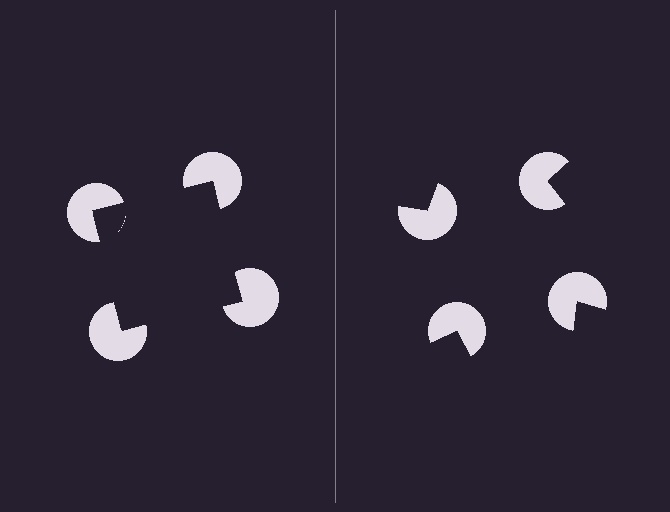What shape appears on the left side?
An illusory square.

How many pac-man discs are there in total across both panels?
8 — 4 on each side.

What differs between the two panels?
The pac-man discs are positioned identically on both sides; only the wedge orientations differ. On the left they align to a square; on the right they are misaligned.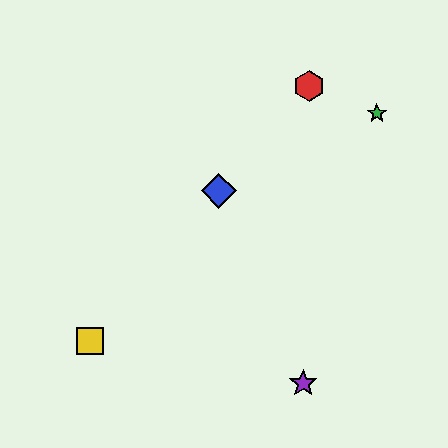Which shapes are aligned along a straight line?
The red hexagon, the blue diamond, the yellow square are aligned along a straight line.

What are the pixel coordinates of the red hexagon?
The red hexagon is at (309, 86).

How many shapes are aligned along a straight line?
3 shapes (the red hexagon, the blue diamond, the yellow square) are aligned along a straight line.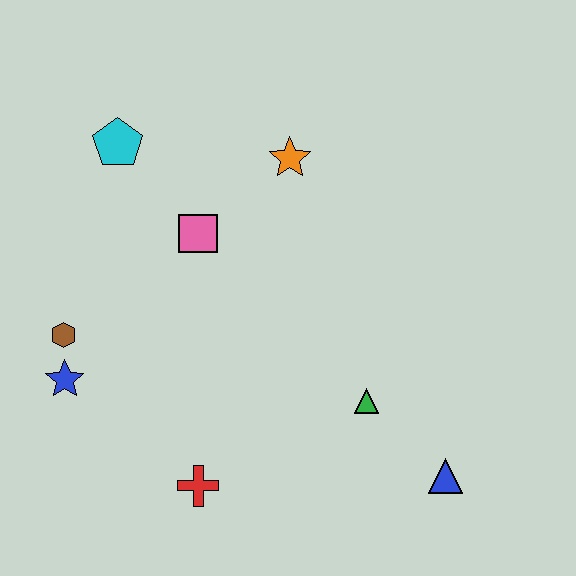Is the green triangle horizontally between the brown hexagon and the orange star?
No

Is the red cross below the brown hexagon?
Yes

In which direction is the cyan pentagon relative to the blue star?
The cyan pentagon is above the blue star.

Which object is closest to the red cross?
The blue star is closest to the red cross.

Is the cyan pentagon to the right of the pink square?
No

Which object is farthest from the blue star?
The blue triangle is farthest from the blue star.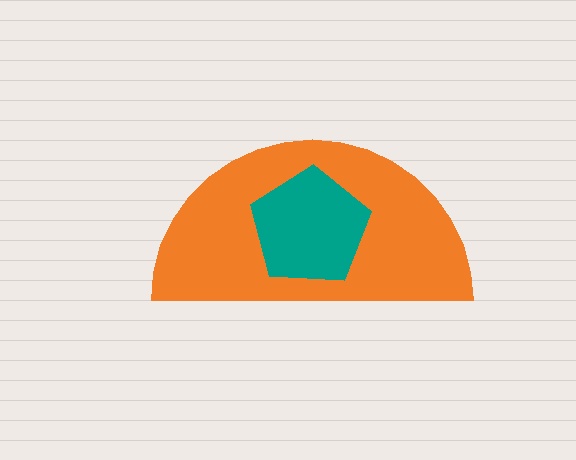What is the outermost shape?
The orange semicircle.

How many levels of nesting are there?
2.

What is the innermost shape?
The teal pentagon.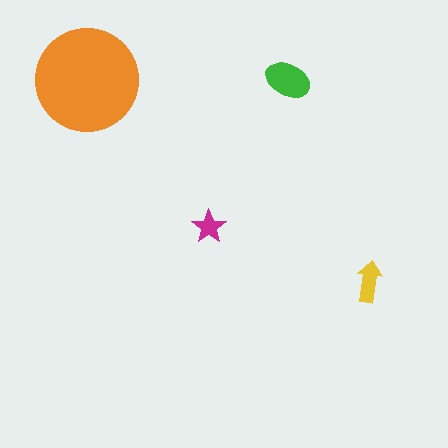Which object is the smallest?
The magenta star.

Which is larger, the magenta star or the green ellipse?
The green ellipse.